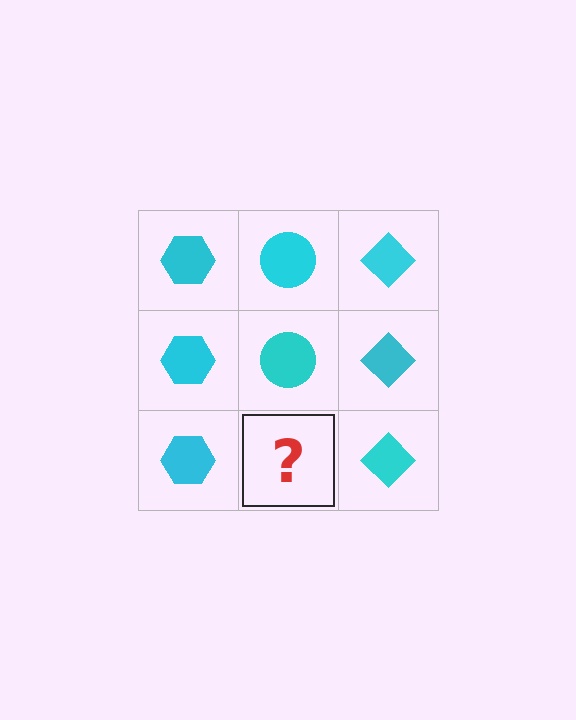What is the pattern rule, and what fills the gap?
The rule is that each column has a consistent shape. The gap should be filled with a cyan circle.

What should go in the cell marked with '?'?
The missing cell should contain a cyan circle.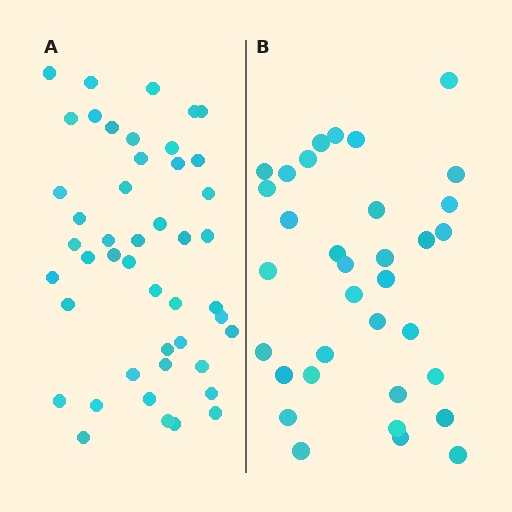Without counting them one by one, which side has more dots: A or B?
Region A (the left region) has more dots.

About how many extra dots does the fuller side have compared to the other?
Region A has roughly 12 or so more dots than region B.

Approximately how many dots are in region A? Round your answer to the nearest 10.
About 50 dots. (The exact count is 46, which rounds to 50.)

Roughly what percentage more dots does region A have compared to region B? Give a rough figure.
About 35% more.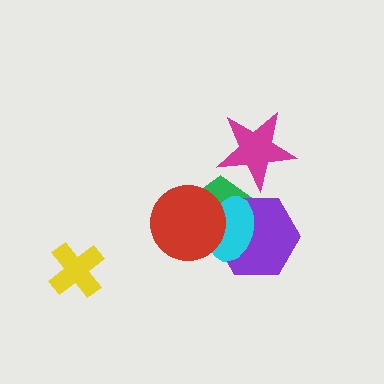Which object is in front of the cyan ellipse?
The red circle is in front of the cyan ellipse.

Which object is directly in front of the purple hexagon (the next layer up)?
The cyan ellipse is directly in front of the purple hexagon.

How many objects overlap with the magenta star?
0 objects overlap with the magenta star.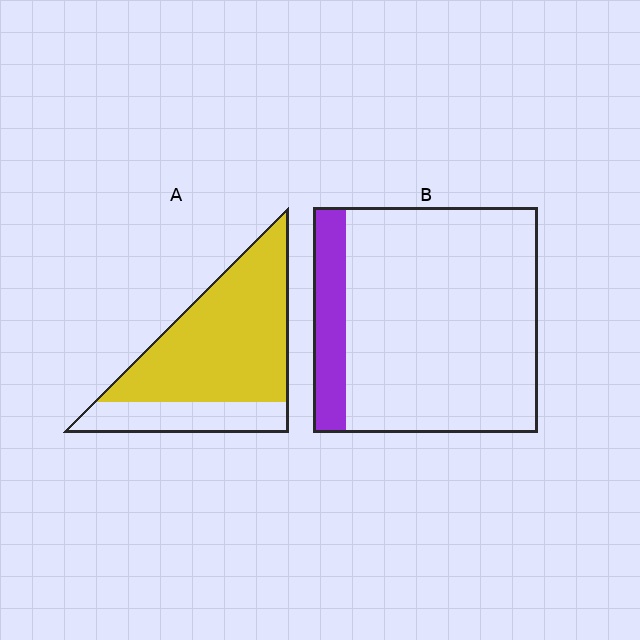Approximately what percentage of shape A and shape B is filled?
A is approximately 75% and B is approximately 15%.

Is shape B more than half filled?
No.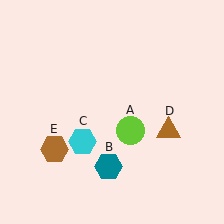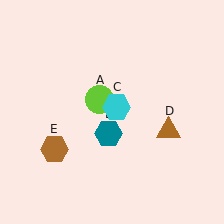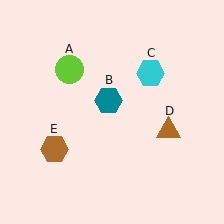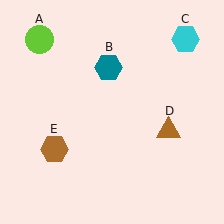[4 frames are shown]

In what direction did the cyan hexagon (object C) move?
The cyan hexagon (object C) moved up and to the right.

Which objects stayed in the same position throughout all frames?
Brown triangle (object D) and brown hexagon (object E) remained stationary.